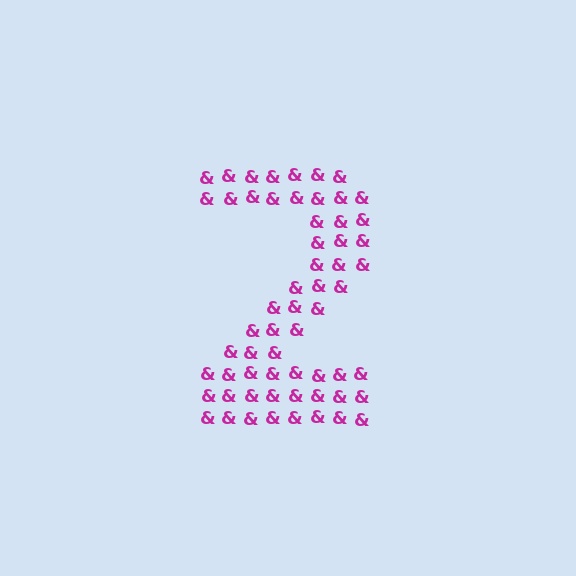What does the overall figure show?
The overall figure shows the digit 2.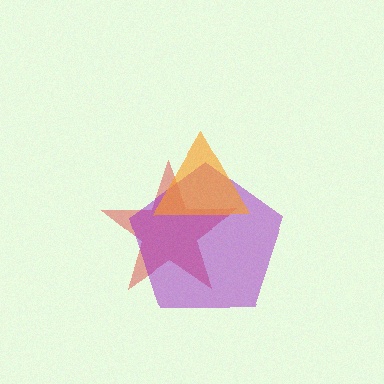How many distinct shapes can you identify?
There are 3 distinct shapes: a red star, a purple pentagon, an orange triangle.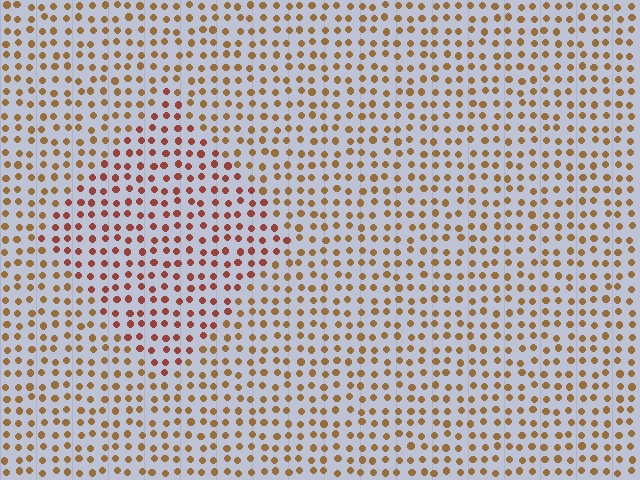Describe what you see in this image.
The image is filled with small brown elements in a uniform arrangement. A diamond-shaped region is visible where the elements are tinted to a slightly different hue, forming a subtle color boundary.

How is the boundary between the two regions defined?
The boundary is defined purely by a slight shift in hue (about 29 degrees). Spacing, size, and orientation are identical on both sides.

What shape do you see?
I see a diamond.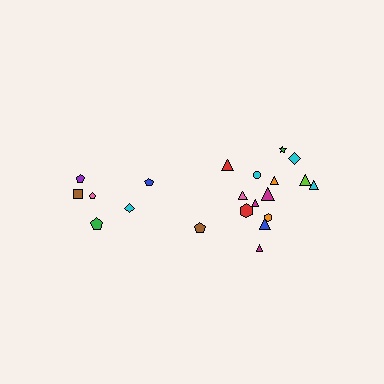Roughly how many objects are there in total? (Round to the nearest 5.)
Roughly 20 objects in total.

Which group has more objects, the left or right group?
The right group.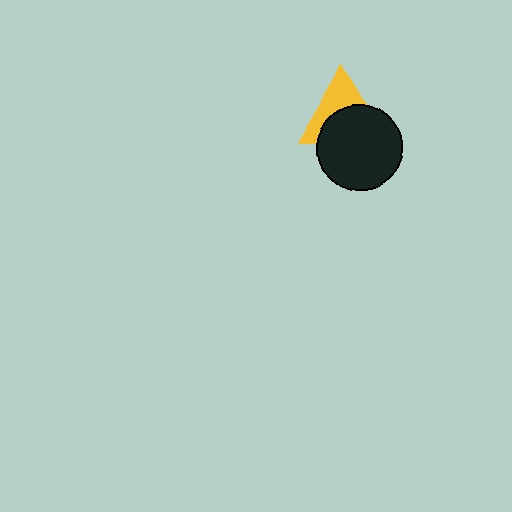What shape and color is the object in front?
The object in front is a black circle.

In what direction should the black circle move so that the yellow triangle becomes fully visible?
The black circle should move down. That is the shortest direction to clear the overlap and leave the yellow triangle fully visible.